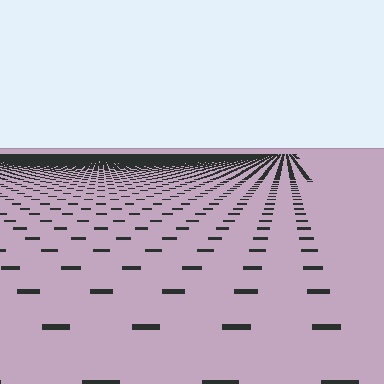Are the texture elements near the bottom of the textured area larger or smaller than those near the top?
Larger. Near the bottom, elements are closer to the viewer and appear at a bigger on-screen size.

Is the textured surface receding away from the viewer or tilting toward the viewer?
The surface is receding away from the viewer. Texture elements get smaller and denser toward the top.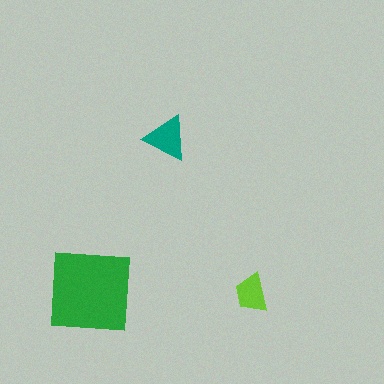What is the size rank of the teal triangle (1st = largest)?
2nd.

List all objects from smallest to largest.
The lime trapezoid, the teal triangle, the green square.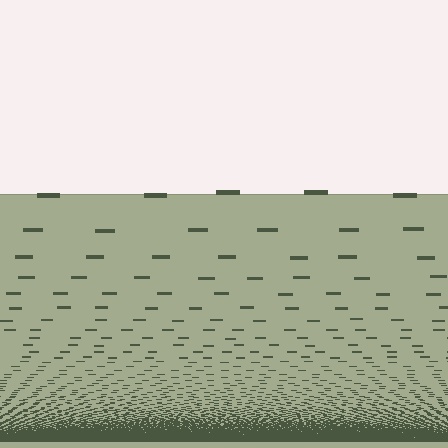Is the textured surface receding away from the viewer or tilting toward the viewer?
The surface appears to tilt toward the viewer. Texture elements get larger and sparser toward the top.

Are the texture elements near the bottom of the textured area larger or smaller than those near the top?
Smaller. The gradient is inverted — elements near the bottom are smaller and denser.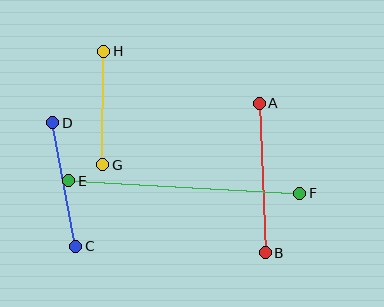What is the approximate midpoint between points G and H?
The midpoint is at approximately (103, 108) pixels.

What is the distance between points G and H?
The distance is approximately 113 pixels.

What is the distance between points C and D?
The distance is approximately 125 pixels.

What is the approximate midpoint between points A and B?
The midpoint is at approximately (262, 178) pixels.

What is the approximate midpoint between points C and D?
The midpoint is at approximately (64, 185) pixels.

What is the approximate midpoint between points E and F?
The midpoint is at approximately (184, 187) pixels.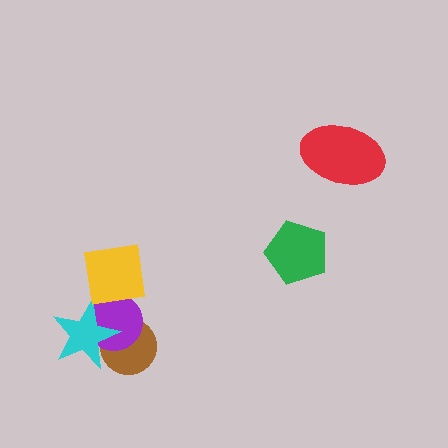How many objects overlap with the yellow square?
1 object overlaps with the yellow square.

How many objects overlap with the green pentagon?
0 objects overlap with the green pentagon.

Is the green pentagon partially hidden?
No, no other shape covers it.